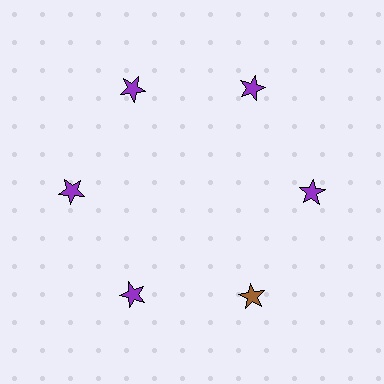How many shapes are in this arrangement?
There are 6 shapes arranged in a ring pattern.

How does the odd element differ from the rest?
It has a different color: brown instead of purple.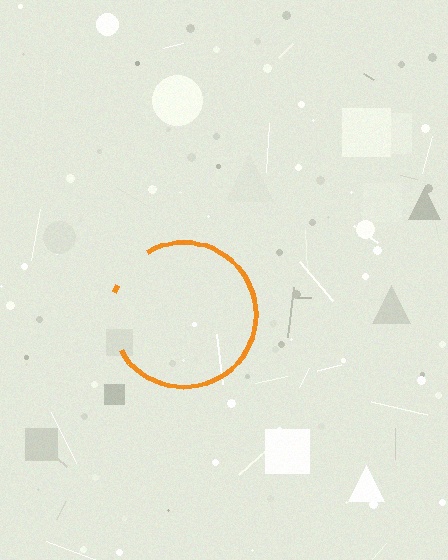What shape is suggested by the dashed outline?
The dashed outline suggests a circle.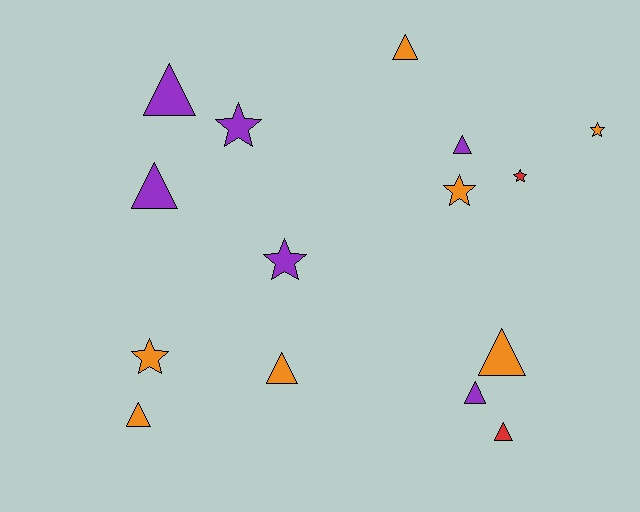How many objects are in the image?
There are 15 objects.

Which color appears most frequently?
Orange, with 7 objects.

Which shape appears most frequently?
Triangle, with 9 objects.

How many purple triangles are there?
There are 4 purple triangles.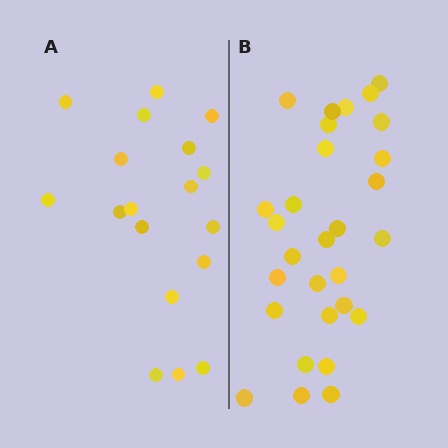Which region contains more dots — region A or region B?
Region B (the right region) has more dots.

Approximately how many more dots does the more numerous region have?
Region B has roughly 12 or so more dots than region A.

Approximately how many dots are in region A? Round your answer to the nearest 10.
About 20 dots. (The exact count is 18, which rounds to 20.)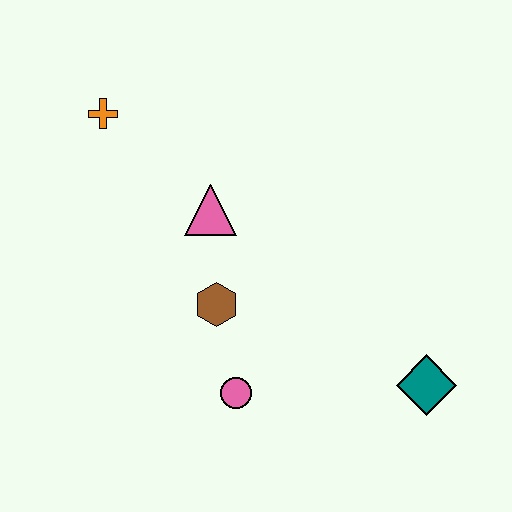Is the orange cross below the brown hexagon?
No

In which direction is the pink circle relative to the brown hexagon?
The pink circle is below the brown hexagon.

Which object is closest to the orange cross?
The pink triangle is closest to the orange cross.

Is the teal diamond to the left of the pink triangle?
No